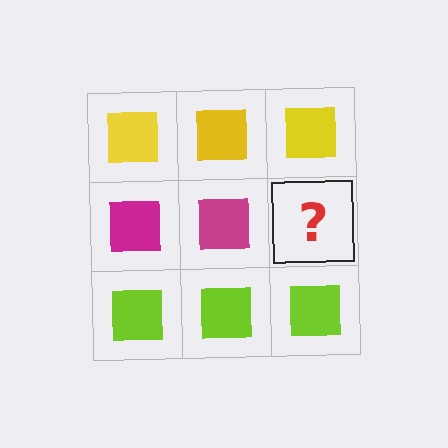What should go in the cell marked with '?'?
The missing cell should contain a magenta square.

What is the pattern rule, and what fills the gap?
The rule is that each row has a consistent color. The gap should be filled with a magenta square.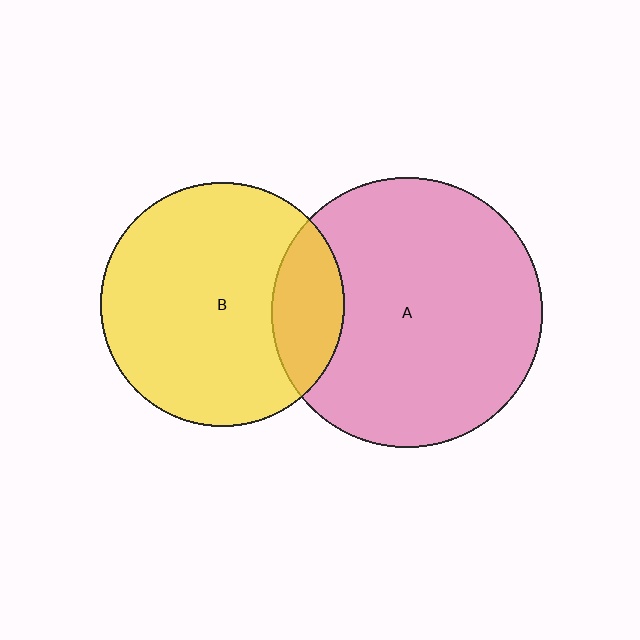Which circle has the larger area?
Circle A (pink).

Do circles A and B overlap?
Yes.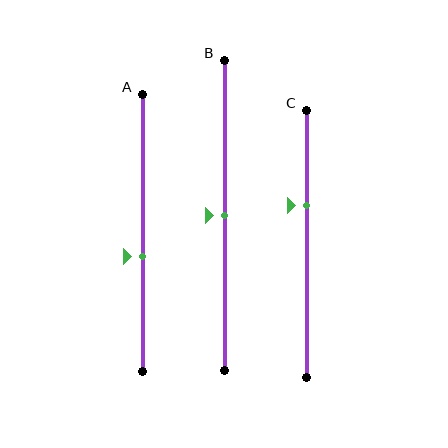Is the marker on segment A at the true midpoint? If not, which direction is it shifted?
No, the marker on segment A is shifted downward by about 9% of the segment length.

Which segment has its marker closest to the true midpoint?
Segment B has its marker closest to the true midpoint.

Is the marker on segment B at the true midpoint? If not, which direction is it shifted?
Yes, the marker on segment B is at the true midpoint.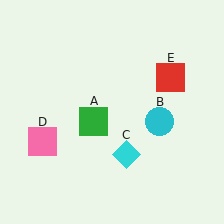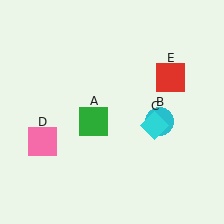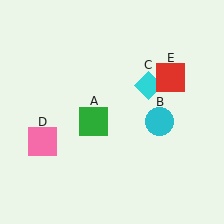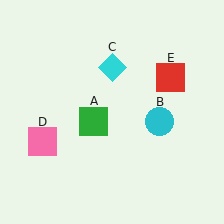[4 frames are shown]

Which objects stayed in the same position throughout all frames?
Green square (object A) and cyan circle (object B) and pink square (object D) and red square (object E) remained stationary.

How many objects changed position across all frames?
1 object changed position: cyan diamond (object C).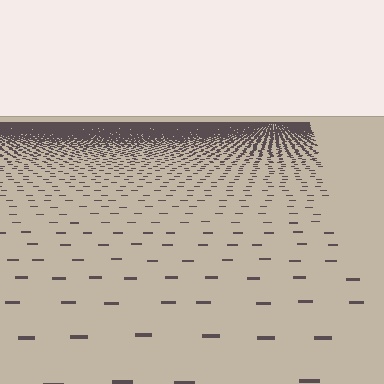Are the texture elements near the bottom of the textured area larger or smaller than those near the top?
Larger. Near the bottom, elements are closer to the viewer and appear at a bigger on-screen size.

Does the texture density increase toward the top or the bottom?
Density increases toward the top.